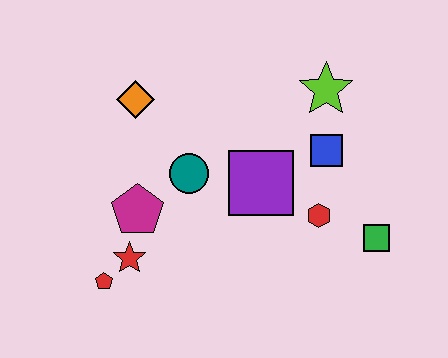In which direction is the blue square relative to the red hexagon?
The blue square is above the red hexagon.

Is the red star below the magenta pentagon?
Yes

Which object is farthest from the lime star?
The red pentagon is farthest from the lime star.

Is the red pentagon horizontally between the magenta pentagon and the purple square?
No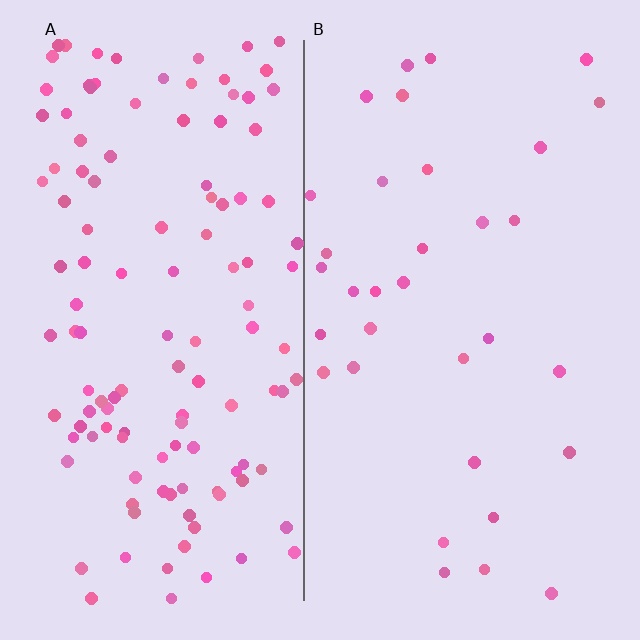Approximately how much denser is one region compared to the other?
Approximately 3.7× — region A over region B.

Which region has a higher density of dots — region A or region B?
A (the left).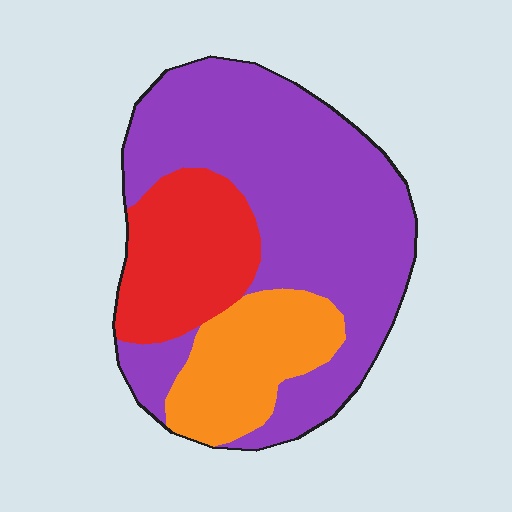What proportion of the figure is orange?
Orange takes up about one fifth (1/5) of the figure.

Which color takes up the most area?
Purple, at roughly 60%.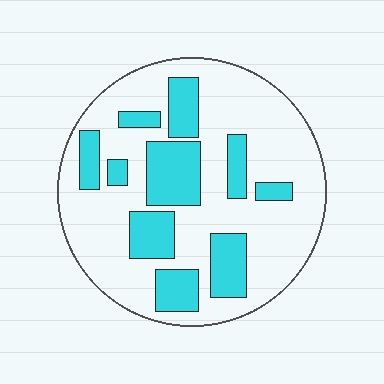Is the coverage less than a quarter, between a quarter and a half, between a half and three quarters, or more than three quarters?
Between a quarter and a half.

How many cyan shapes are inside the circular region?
10.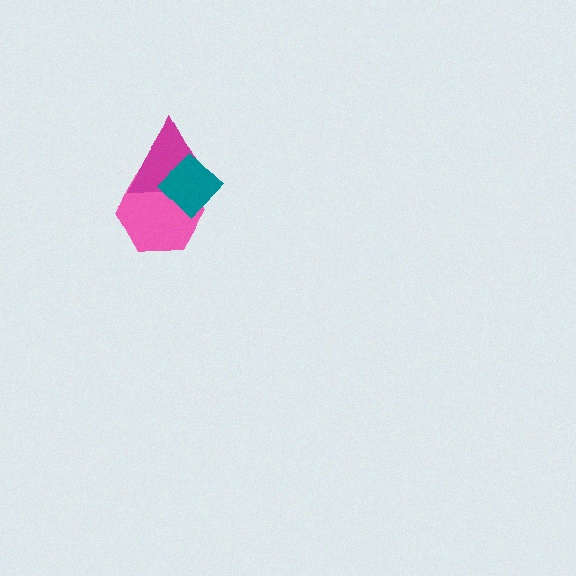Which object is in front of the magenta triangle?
The teal diamond is in front of the magenta triangle.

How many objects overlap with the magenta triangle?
2 objects overlap with the magenta triangle.